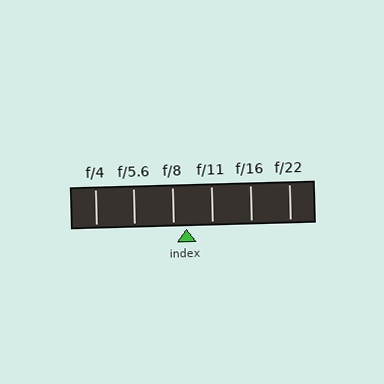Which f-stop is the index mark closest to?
The index mark is closest to f/8.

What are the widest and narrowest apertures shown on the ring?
The widest aperture shown is f/4 and the narrowest is f/22.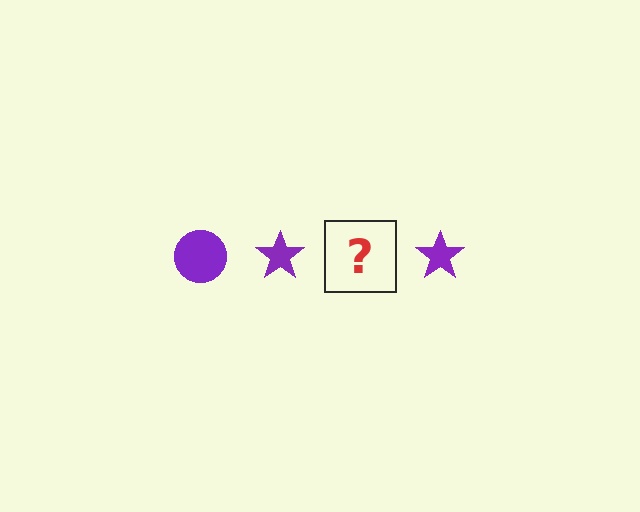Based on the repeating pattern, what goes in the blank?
The blank should be a purple circle.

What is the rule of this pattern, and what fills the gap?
The rule is that the pattern cycles through circle, star shapes in purple. The gap should be filled with a purple circle.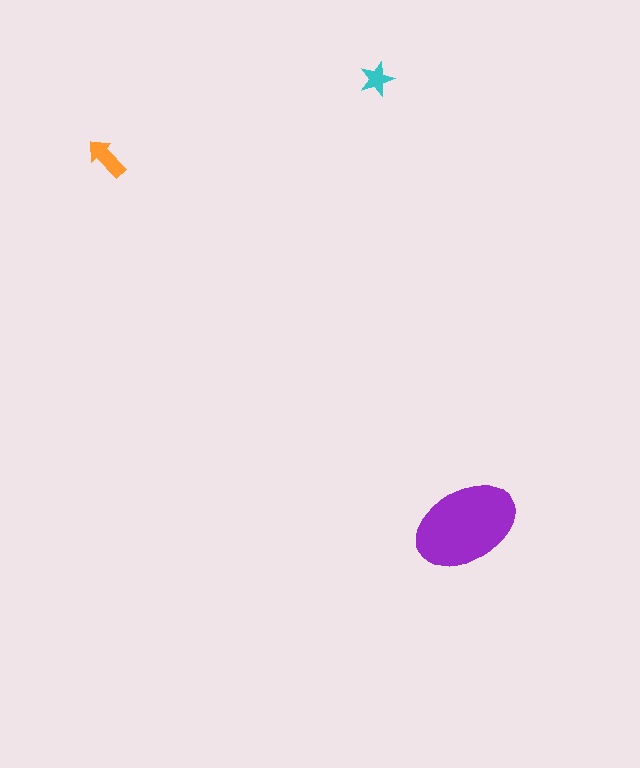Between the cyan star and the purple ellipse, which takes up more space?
The purple ellipse.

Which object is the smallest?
The cyan star.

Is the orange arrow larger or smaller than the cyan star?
Larger.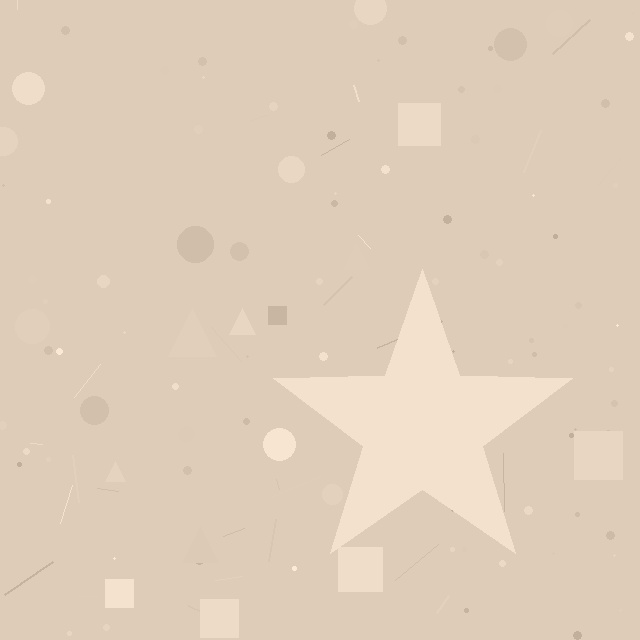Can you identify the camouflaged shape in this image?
The camouflaged shape is a star.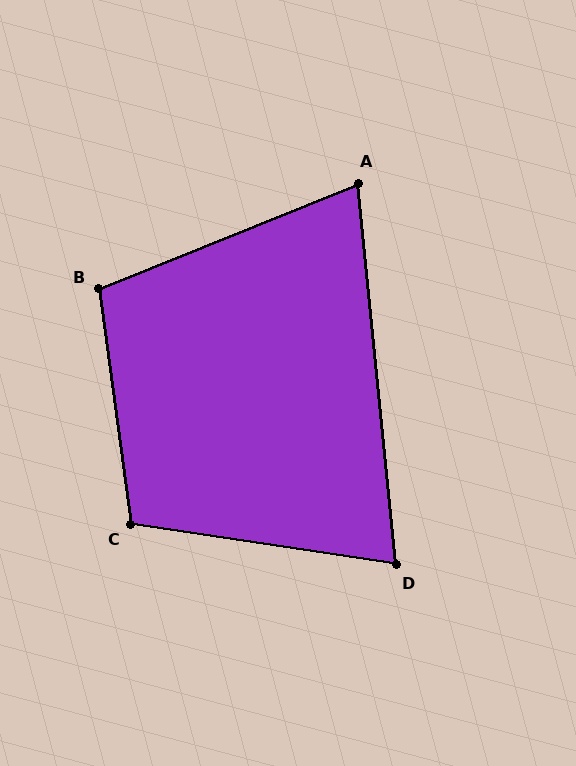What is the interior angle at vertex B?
Approximately 104 degrees (obtuse).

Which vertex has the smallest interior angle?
A, at approximately 74 degrees.